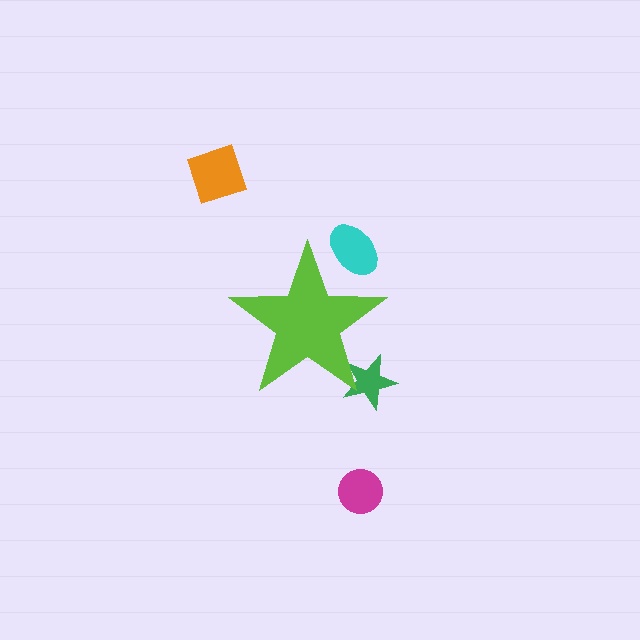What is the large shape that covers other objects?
A lime star.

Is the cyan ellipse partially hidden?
Yes, the cyan ellipse is partially hidden behind the lime star.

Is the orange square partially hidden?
No, the orange square is fully visible.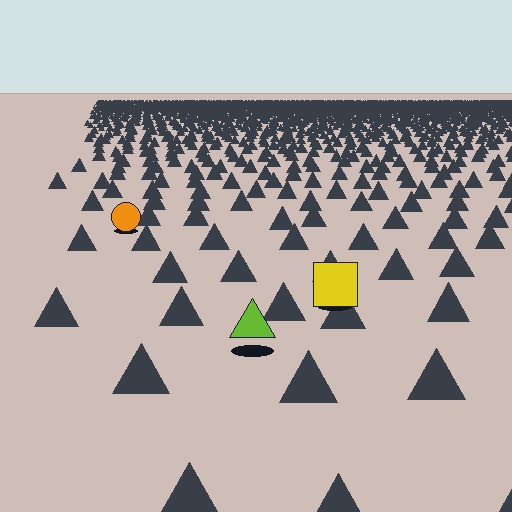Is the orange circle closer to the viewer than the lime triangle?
No. The lime triangle is closer — you can tell from the texture gradient: the ground texture is coarser near it.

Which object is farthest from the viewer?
The orange circle is farthest from the viewer. It appears smaller and the ground texture around it is denser.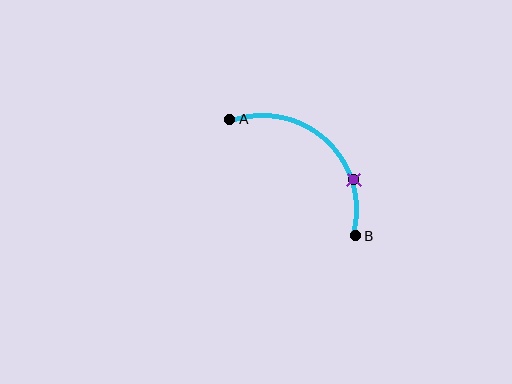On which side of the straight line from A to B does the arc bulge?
The arc bulges above and to the right of the straight line connecting A and B.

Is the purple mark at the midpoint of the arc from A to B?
No. The purple mark lies on the arc but is closer to endpoint B. The arc midpoint would be at the point on the curve equidistant along the arc from both A and B.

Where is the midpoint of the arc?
The arc midpoint is the point on the curve farthest from the straight line joining A and B. It sits above and to the right of that line.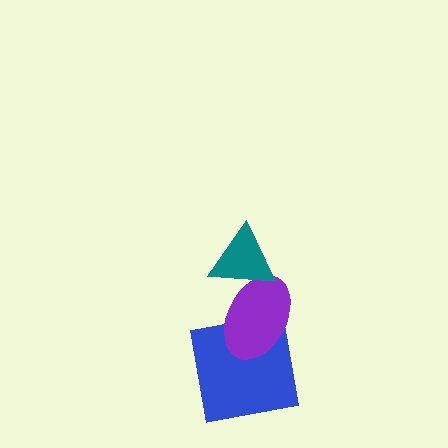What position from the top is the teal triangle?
The teal triangle is 1st from the top.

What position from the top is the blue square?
The blue square is 3rd from the top.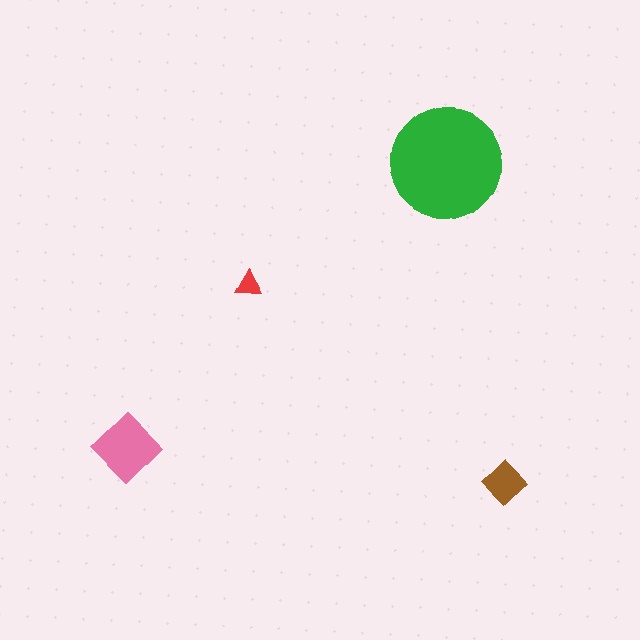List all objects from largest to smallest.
The green circle, the pink diamond, the brown diamond, the red triangle.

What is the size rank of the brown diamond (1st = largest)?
3rd.